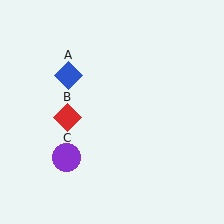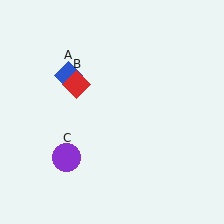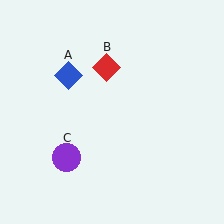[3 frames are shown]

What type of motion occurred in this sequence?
The red diamond (object B) rotated clockwise around the center of the scene.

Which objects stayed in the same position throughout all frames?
Blue diamond (object A) and purple circle (object C) remained stationary.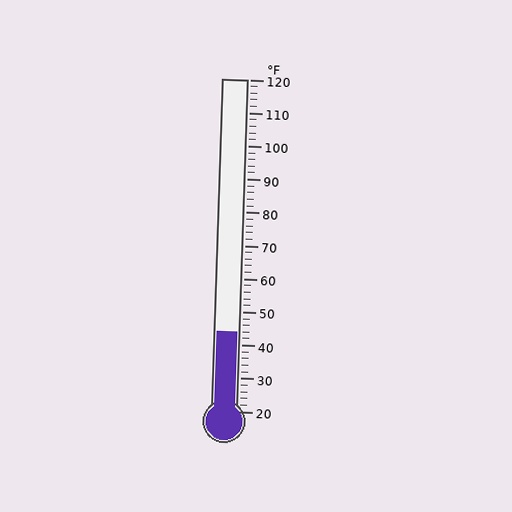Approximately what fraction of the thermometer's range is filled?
The thermometer is filled to approximately 25% of its range.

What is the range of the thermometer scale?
The thermometer scale ranges from 20°F to 120°F.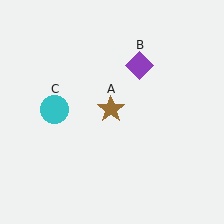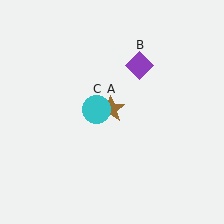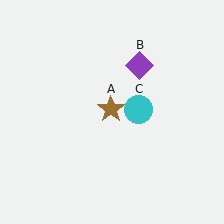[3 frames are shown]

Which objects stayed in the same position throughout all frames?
Brown star (object A) and purple diamond (object B) remained stationary.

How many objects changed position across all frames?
1 object changed position: cyan circle (object C).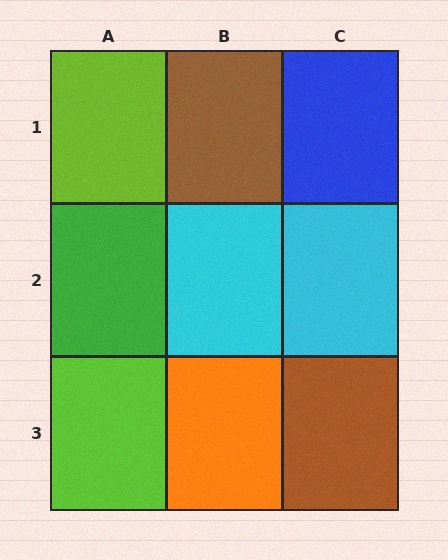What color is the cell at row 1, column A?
Lime.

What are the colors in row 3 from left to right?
Lime, orange, brown.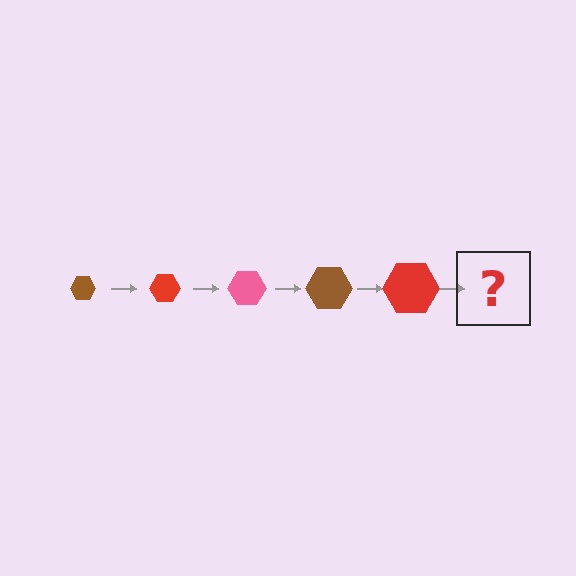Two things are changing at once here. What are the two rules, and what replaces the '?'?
The two rules are that the hexagon grows larger each step and the color cycles through brown, red, and pink. The '?' should be a pink hexagon, larger than the previous one.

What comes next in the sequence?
The next element should be a pink hexagon, larger than the previous one.